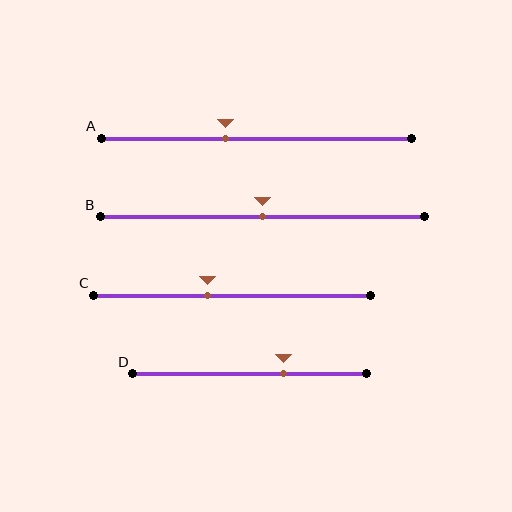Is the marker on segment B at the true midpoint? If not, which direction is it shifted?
Yes, the marker on segment B is at the true midpoint.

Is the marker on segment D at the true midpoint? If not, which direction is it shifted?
No, the marker on segment D is shifted to the right by about 14% of the segment length.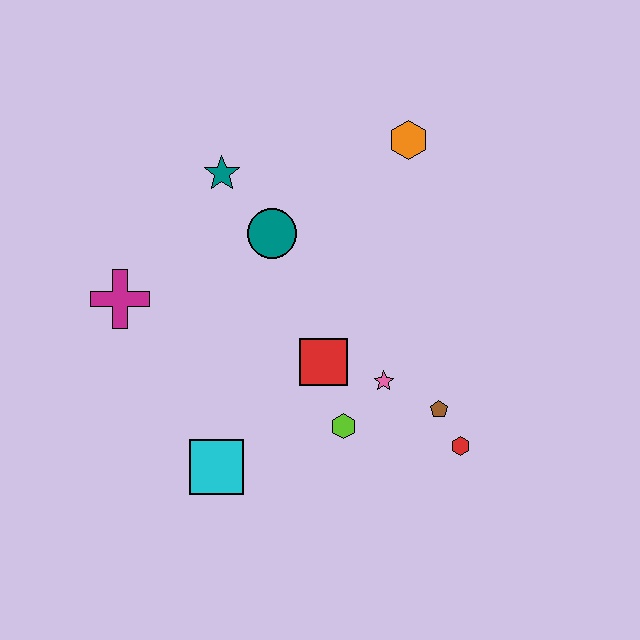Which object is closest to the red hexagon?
The brown pentagon is closest to the red hexagon.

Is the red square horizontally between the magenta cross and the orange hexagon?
Yes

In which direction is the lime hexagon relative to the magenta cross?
The lime hexagon is to the right of the magenta cross.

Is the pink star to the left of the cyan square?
No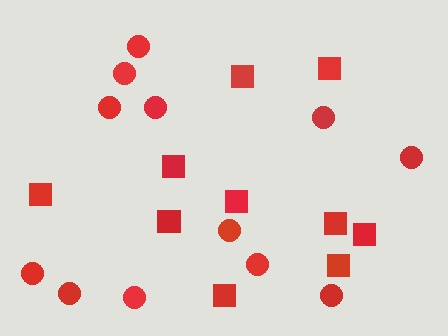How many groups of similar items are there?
There are 2 groups: one group of circles (12) and one group of squares (10).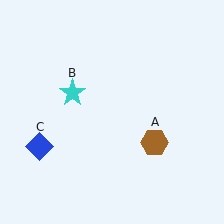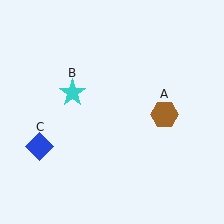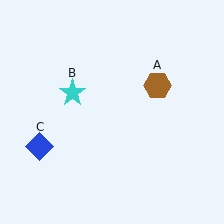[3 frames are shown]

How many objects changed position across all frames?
1 object changed position: brown hexagon (object A).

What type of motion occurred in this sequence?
The brown hexagon (object A) rotated counterclockwise around the center of the scene.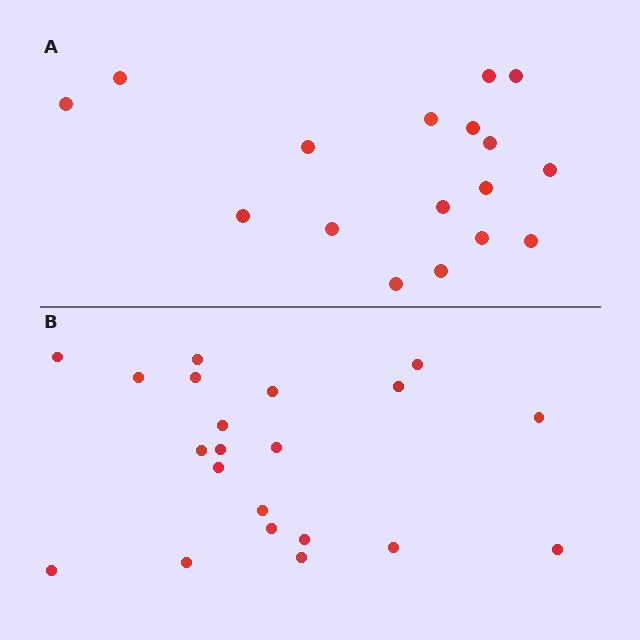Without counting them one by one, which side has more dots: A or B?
Region B (the bottom region) has more dots.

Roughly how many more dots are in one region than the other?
Region B has about 4 more dots than region A.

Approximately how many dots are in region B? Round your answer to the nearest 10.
About 20 dots. (The exact count is 21, which rounds to 20.)